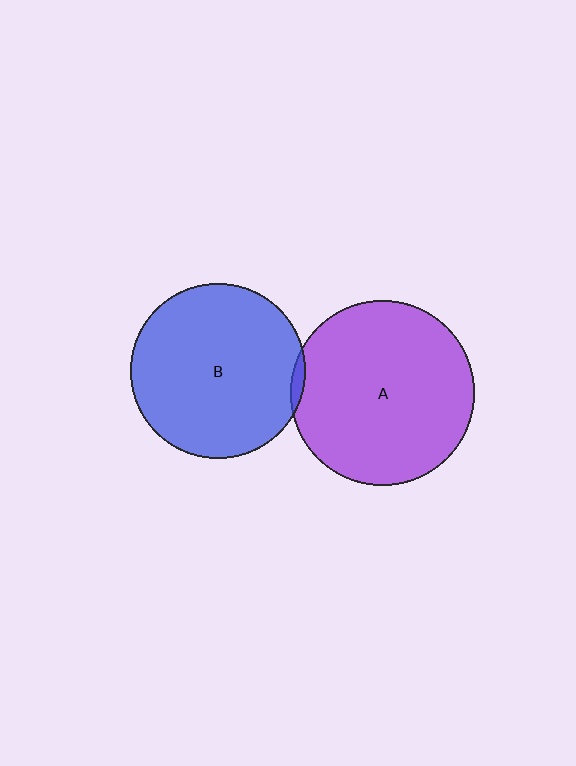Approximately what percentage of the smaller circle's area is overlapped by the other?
Approximately 5%.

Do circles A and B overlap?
Yes.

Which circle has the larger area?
Circle A (purple).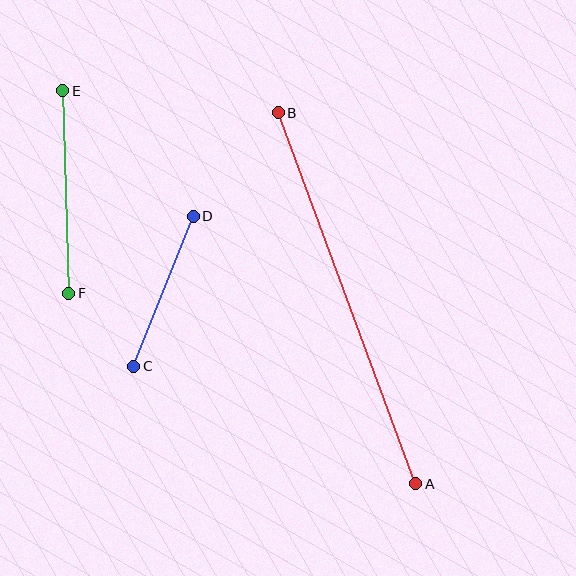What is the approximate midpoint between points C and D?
The midpoint is at approximately (163, 291) pixels.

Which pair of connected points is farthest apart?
Points A and B are farthest apart.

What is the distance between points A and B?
The distance is approximately 396 pixels.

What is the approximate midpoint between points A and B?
The midpoint is at approximately (347, 298) pixels.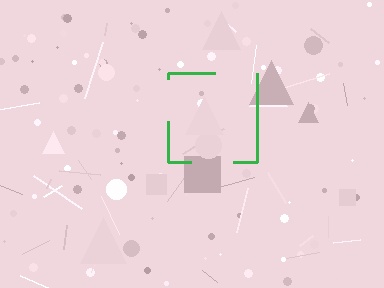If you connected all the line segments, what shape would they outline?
They would outline a square.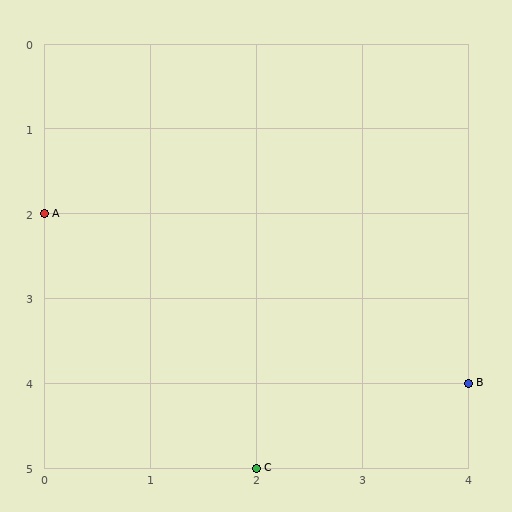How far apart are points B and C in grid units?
Points B and C are 2 columns and 1 row apart (about 2.2 grid units diagonally).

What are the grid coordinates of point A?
Point A is at grid coordinates (0, 2).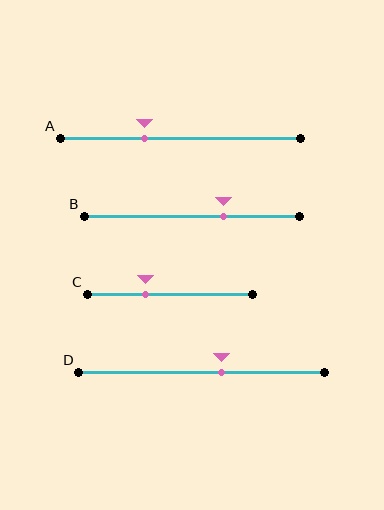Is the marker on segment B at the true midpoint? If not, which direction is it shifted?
No, the marker on segment B is shifted to the right by about 15% of the segment length.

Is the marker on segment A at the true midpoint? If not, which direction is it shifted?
No, the marker on segment A is shifted to the left by about 15% of the segment length.